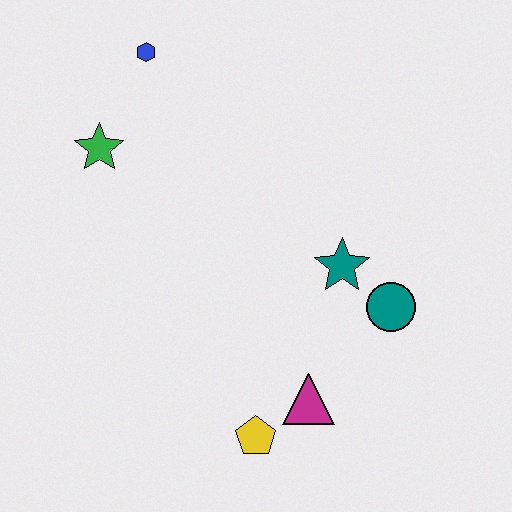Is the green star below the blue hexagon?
Yes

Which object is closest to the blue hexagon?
The green star is closest to the blue hexagon.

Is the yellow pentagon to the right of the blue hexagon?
Yes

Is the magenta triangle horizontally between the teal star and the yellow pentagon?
Yes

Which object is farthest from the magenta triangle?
The blue hexagon is farthest from the magenta triangle.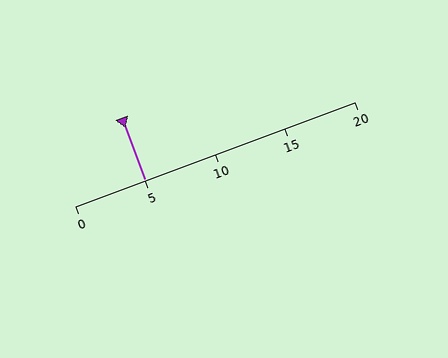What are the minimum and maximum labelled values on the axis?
The axis runs from 0 to 20.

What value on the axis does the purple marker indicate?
The marker indicates approximately 5.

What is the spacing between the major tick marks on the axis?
The major ticks are spaced 5 apart.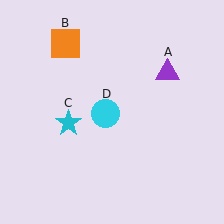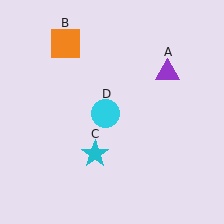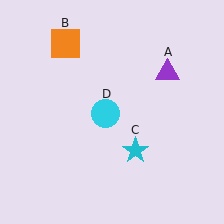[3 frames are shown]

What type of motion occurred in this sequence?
The cyan star (object C) rotated counterclockwise around the center of the scene.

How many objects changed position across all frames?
1 object changed position: cyan star (object C).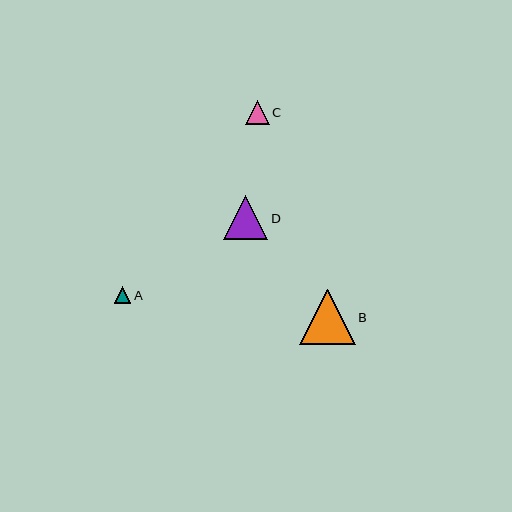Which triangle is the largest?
Triangle B is the largest with a size of approximately 56 pixels.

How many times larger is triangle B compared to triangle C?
Triangle B is approximately 2.3 times the size of triangle C.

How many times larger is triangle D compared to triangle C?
Triangle D is approximately 1.8 times the size of triangle C.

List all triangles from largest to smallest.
From largest to smallest: B, D, C, A.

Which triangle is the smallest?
Triangle A is the smallest with a size of approximately 17 pixels.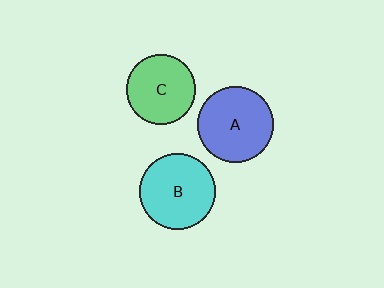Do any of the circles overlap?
No, none of the circles overlap.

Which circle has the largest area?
Circle A (blue).